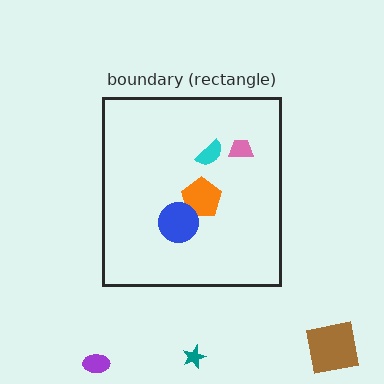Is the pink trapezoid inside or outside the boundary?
Inside.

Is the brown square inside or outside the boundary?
Outside.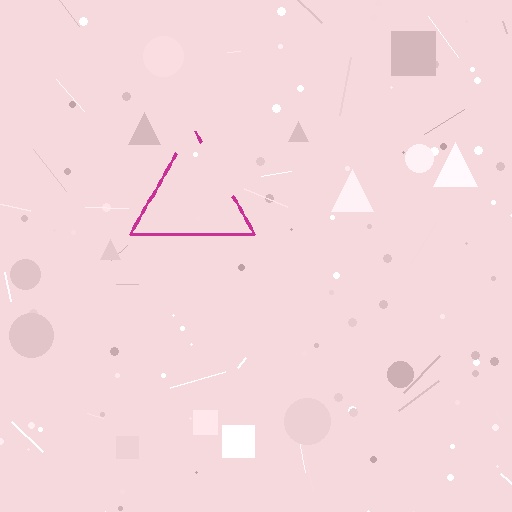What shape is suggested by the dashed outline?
The dashed outline suggests a triangle.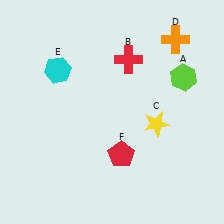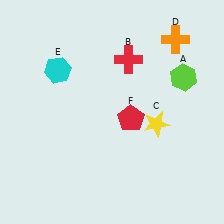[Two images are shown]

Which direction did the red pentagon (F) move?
The red pentagon (F) moved up.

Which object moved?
The red pentagon (F) moved up.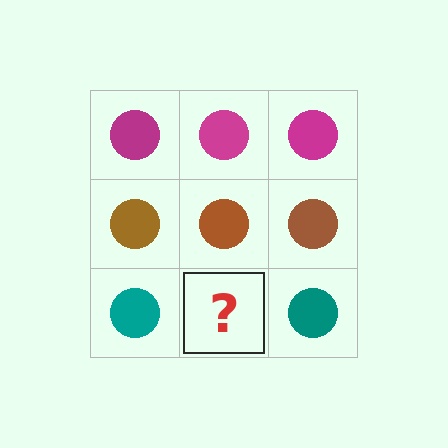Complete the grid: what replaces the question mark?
The question mark should be replaced with a teal circle.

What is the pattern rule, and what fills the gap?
The rule is that each row has a consistent color. The gap should be filled with a teal circle.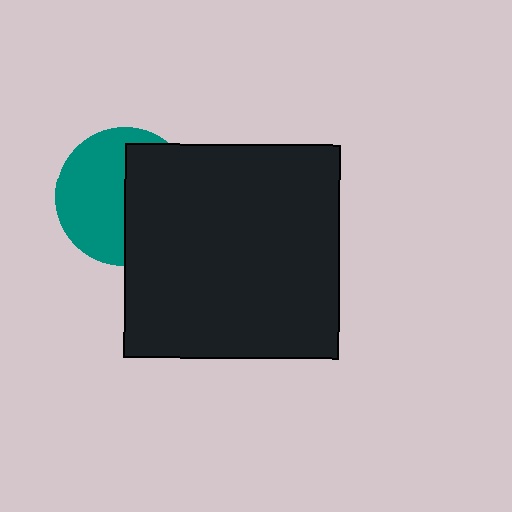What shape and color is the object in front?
The object in front is a black square.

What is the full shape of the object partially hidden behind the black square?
The partially hidden object is a teal circle.